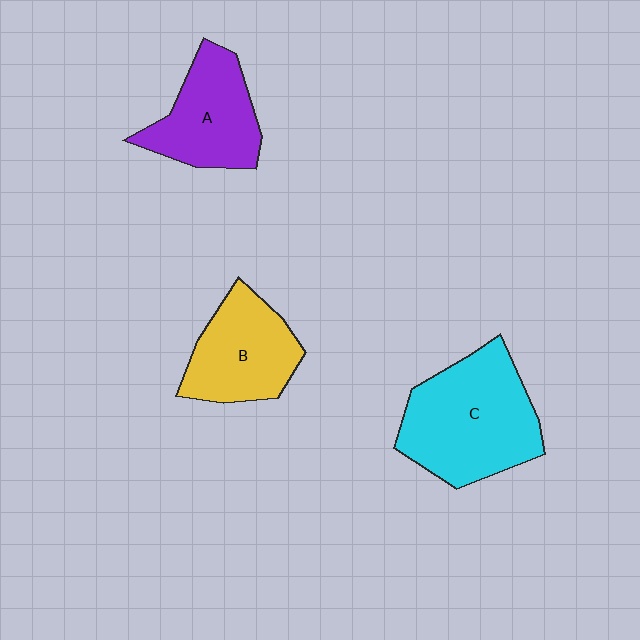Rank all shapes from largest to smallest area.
From largest to smallest: C (cyan), B (yellow), A (purple).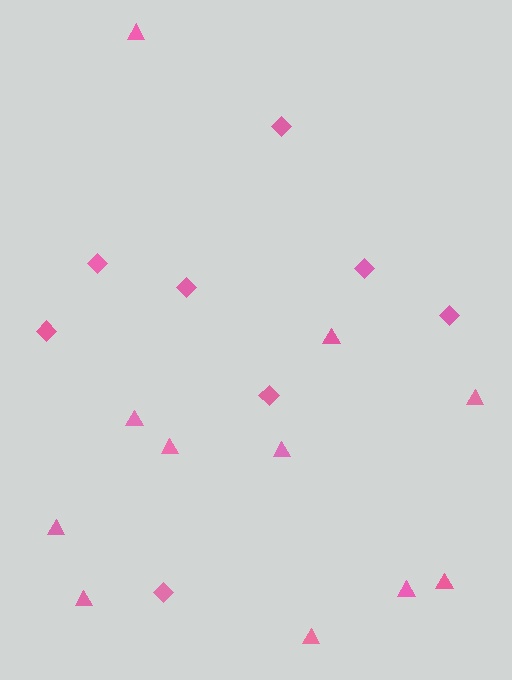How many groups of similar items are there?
There are 2 groups: one group of diamonds (8) and one group of triangles (11).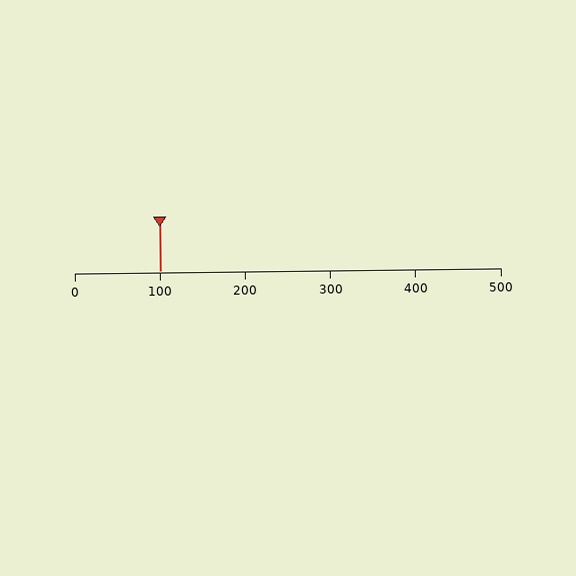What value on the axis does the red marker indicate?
The marker indicates approximately 100.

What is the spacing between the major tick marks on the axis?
The major ticks are spaced 100 apart.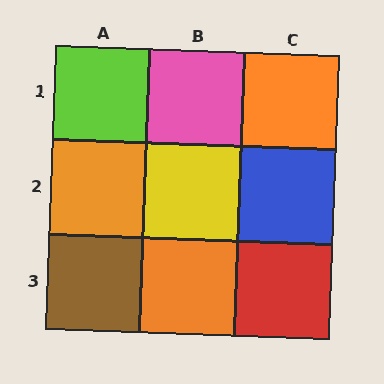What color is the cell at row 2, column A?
Orange.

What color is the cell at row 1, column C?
Orange.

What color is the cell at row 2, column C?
Blue.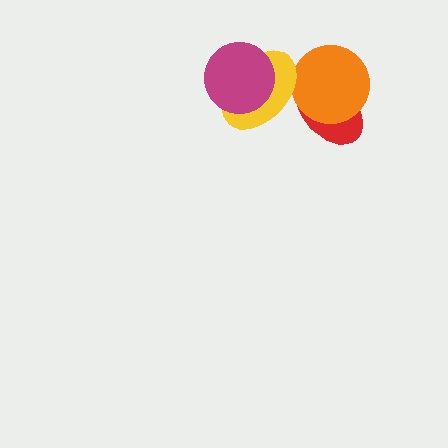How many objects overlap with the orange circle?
2 objects overlap with the orange circle.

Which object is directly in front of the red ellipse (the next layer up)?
The orange circle is directly in front of the red ellipse.